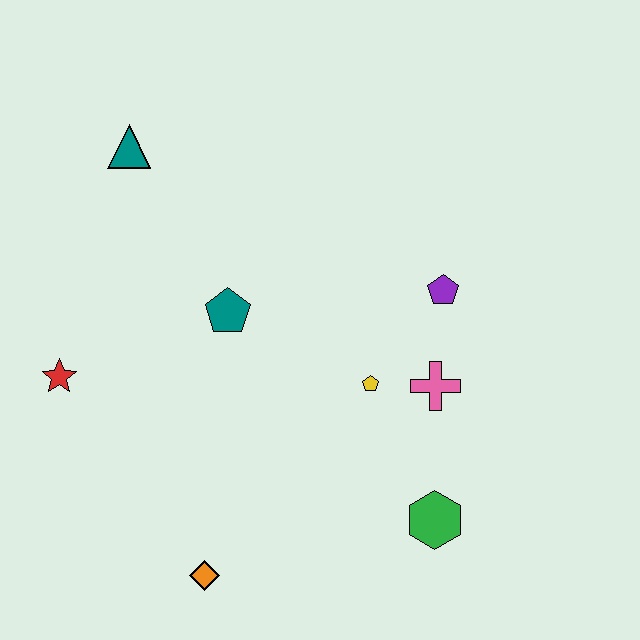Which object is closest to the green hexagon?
The pink cross is closest to the green hexagon.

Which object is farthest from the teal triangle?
The green hexagon is farthest from the teal triangle.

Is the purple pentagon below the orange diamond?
No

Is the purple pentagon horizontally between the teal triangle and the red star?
No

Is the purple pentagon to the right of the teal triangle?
Yes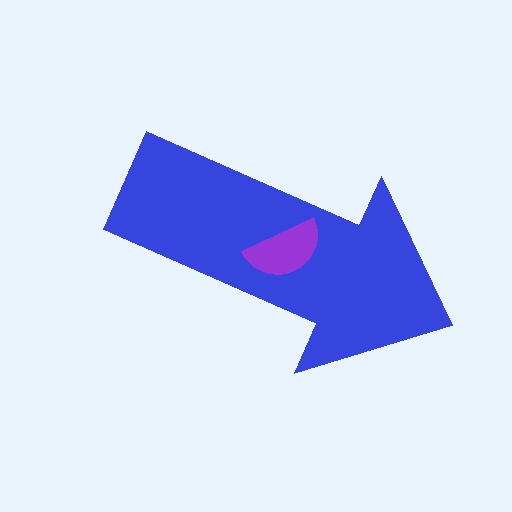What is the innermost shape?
The purple semicircle.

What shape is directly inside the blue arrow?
The purple semicircle.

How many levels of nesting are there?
2.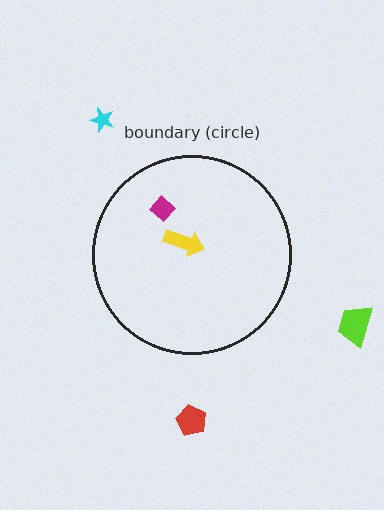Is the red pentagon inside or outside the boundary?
Outside.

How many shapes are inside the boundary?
2 inside, 3 outside.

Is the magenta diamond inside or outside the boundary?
Inside.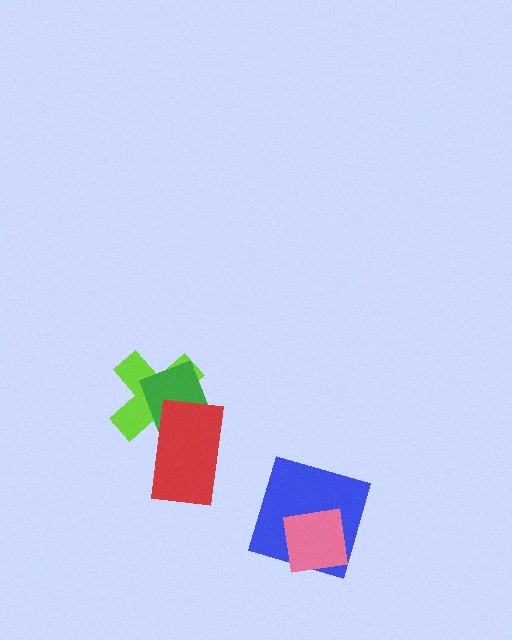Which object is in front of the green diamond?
The red rectangle is in front of the green diamond.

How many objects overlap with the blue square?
1 object overlaps with the blue square.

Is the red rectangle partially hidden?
No, no other shape covers it.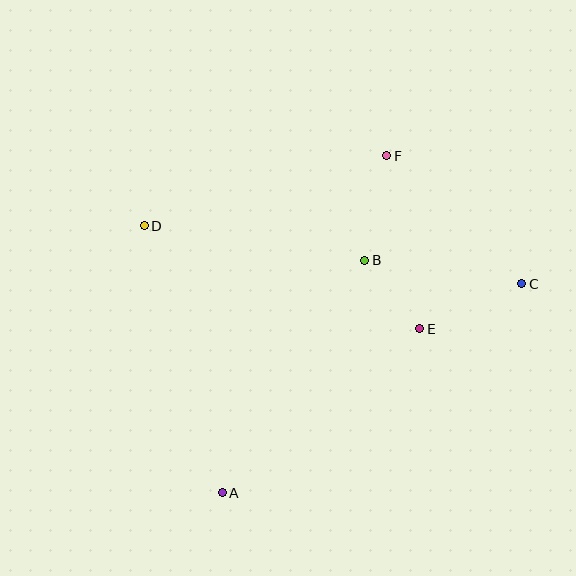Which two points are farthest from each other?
Points C and D are farthest from each other.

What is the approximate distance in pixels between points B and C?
The distance between B and C is approximately 159 pixels.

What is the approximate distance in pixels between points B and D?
The distance between B and D is approximately 223 pixels.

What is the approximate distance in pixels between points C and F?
The distance between C and F is approximately 186 pixels.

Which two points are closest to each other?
Points B and E are closest to each other.